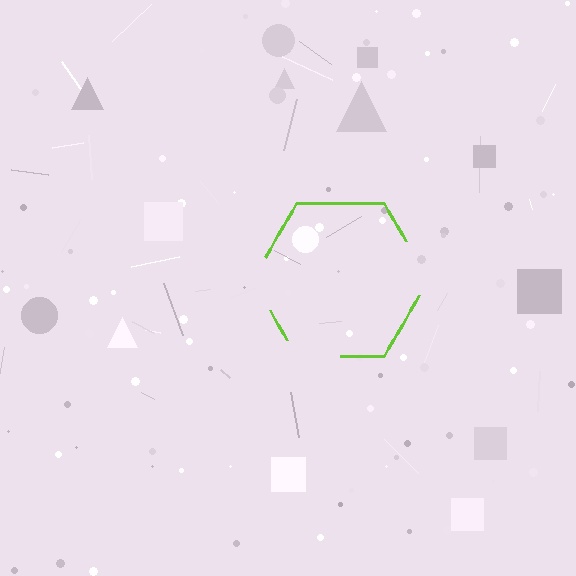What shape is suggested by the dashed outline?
The dashed outline suggests a hexagon.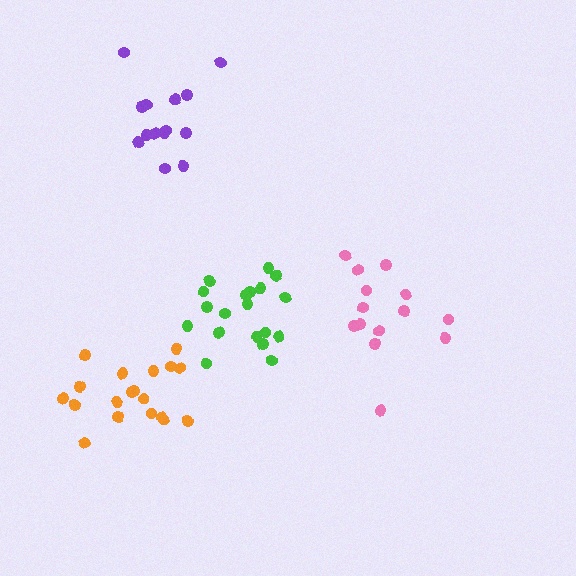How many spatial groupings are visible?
There are 4 spatial groupings.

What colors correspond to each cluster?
The clusters are colored: orange, green, pink, purple.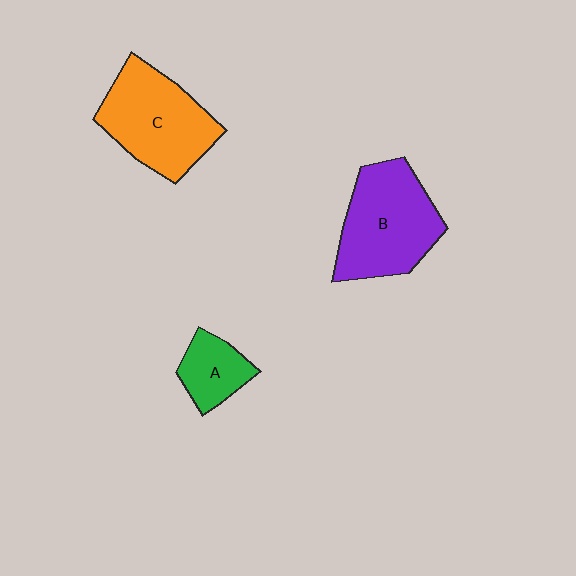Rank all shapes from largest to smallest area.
From largest to smallest: B (purple), C (orange), A (green).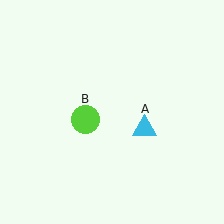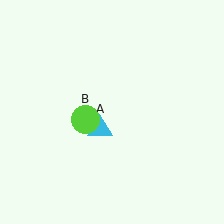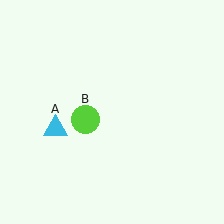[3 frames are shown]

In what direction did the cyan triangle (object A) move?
The cyan triangle (object A) moved left.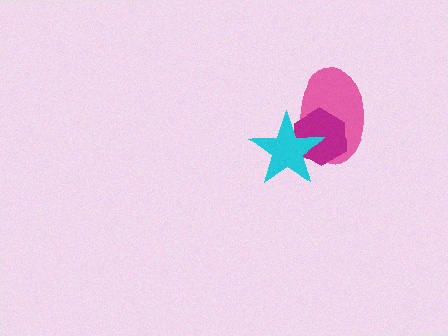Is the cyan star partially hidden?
No, no other shape covers it.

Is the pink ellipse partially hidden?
Yes, it is partially covered by another shape.